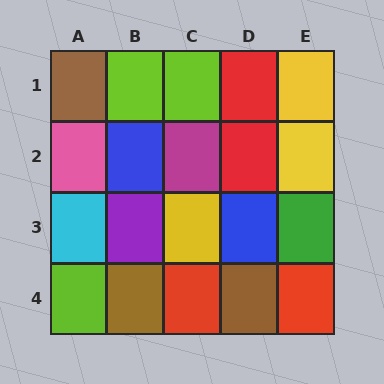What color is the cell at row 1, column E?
Yellow.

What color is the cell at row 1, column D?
Red.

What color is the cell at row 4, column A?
Lime.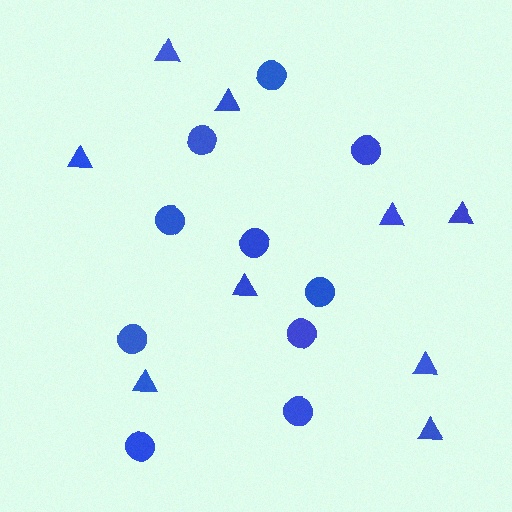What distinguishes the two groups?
There are 2 groups: one group of triangles (9) and one group of circles (10).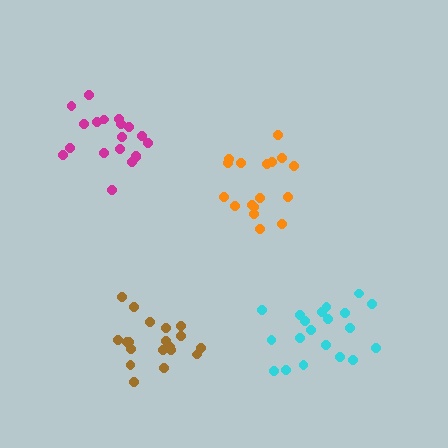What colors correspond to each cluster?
The clusters are colored: magenta, cyan, orange, brown.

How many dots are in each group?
Group 1: 19 dots, Group 2: 20 dots, Group 3: 17 dots, Group 4: 19 dots (75 total).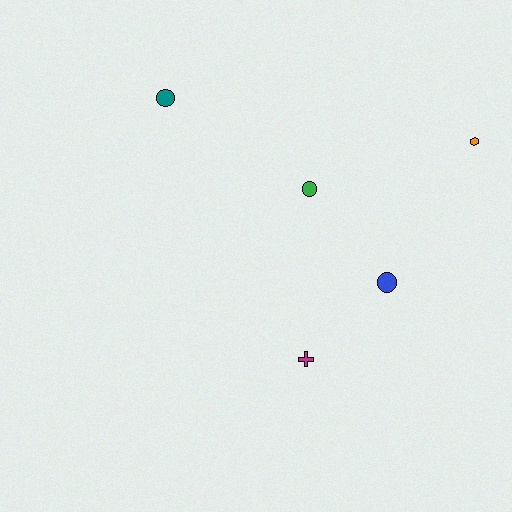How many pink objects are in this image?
There are no pink objects.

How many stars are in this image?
There are no stars.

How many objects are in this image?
There are 5 objects.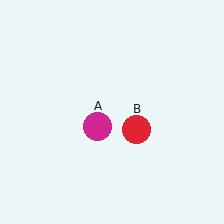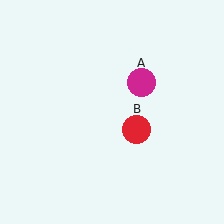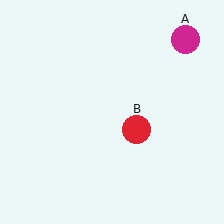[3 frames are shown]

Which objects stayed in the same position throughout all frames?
Red circle (object B) remained stationary.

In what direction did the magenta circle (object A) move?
The magenta circle (object A) moved up and to the right.